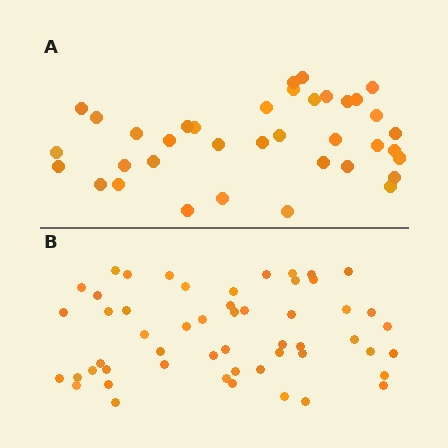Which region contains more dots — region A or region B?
Region B (the bottom region) has more dots.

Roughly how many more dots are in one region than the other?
Region B has approximately 15 more dots than region A.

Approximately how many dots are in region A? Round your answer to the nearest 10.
About 40 dots. (The exact count is 37, which rounds to 40.)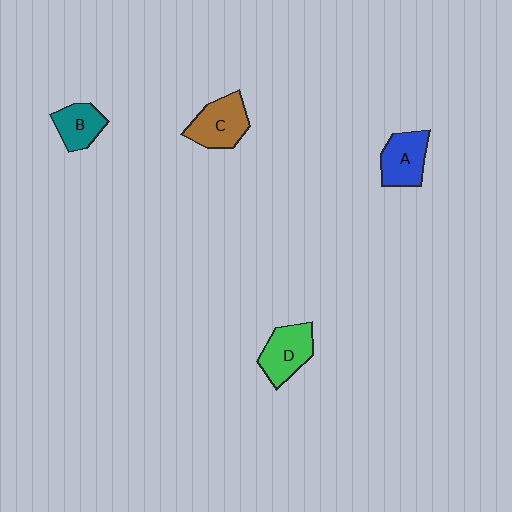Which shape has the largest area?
Shape C (brown).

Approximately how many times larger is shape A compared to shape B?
Approximately 1.2 times.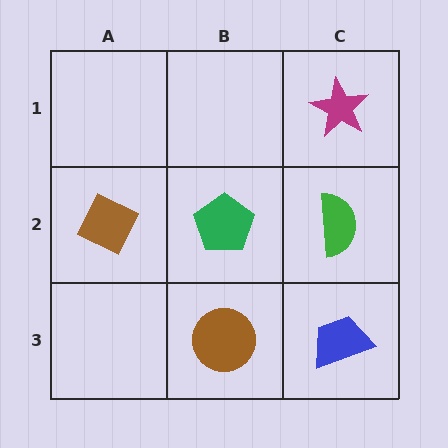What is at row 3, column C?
A blue trapezoid.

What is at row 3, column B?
A brown circle.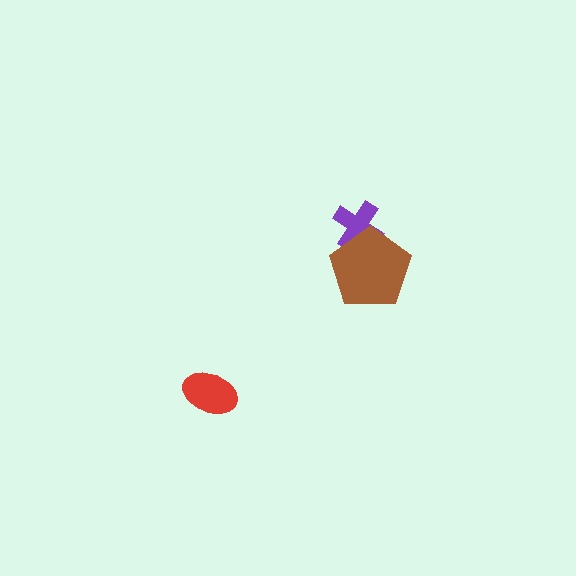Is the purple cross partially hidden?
Yes, it is partially covered by another shape.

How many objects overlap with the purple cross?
1 object overlaps with the purple cross.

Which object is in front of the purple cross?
The brown pentagon is in front of the purple cross.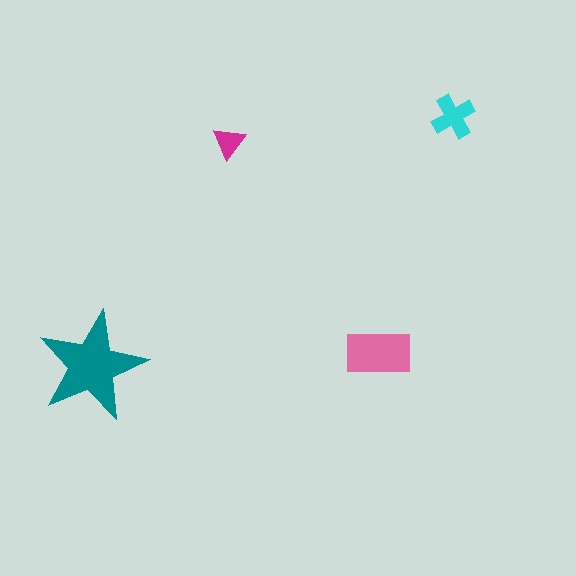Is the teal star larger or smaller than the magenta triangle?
Larger.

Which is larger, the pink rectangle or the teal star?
The teal star.